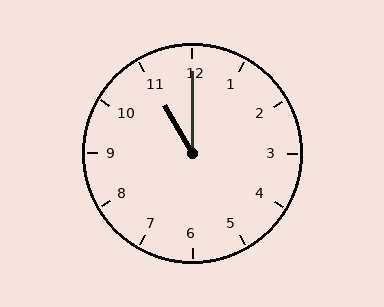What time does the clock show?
11:00.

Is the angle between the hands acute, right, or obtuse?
It is acute.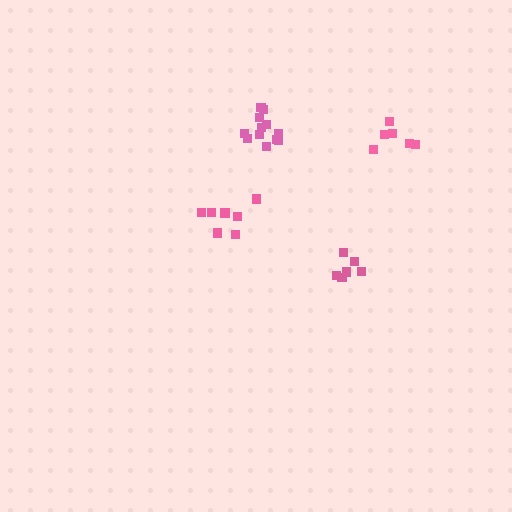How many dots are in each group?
Group 1: 6 dots, Group 2: 12 dots, Group 3: 7 dots, Group 4: 6 dots (31 total).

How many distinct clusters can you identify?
There are 4 distinct clusters.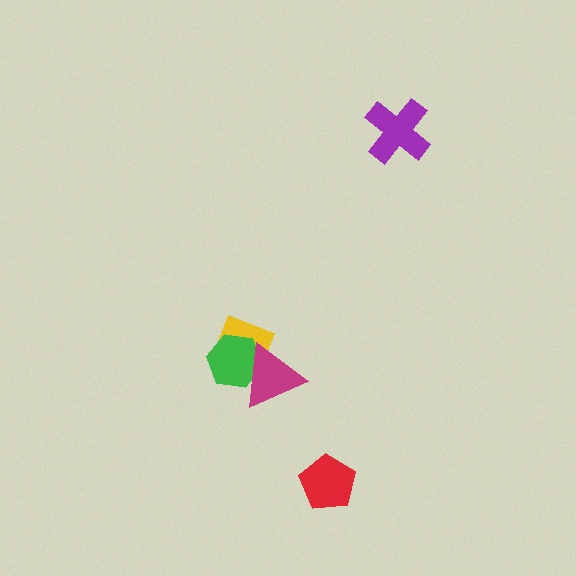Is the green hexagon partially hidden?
Yes, it is partially covered by another shape.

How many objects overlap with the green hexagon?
2 objects overlap with the green hexagon.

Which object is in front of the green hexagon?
The magenta triangle is in front of the green hexagon.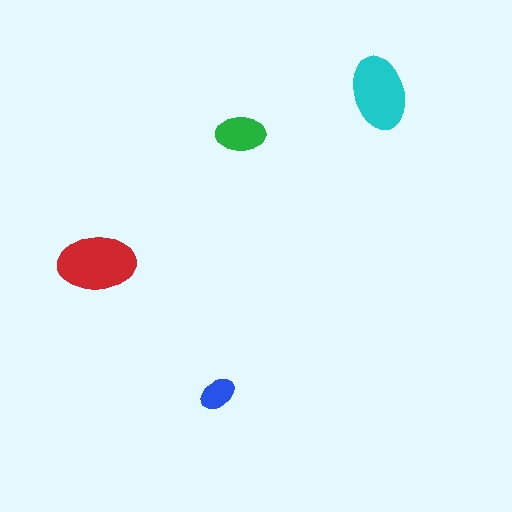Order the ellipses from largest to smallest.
the red one, the cyan one, the green one, the blue one.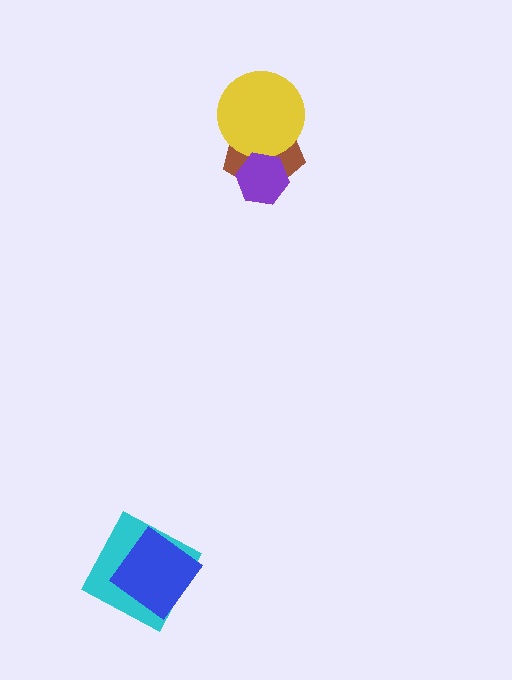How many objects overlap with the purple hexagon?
1 object overlaps with the purple hexagon.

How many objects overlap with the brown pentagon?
2 objects overlap with the brown pentagon.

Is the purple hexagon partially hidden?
No, no other shape covers it.